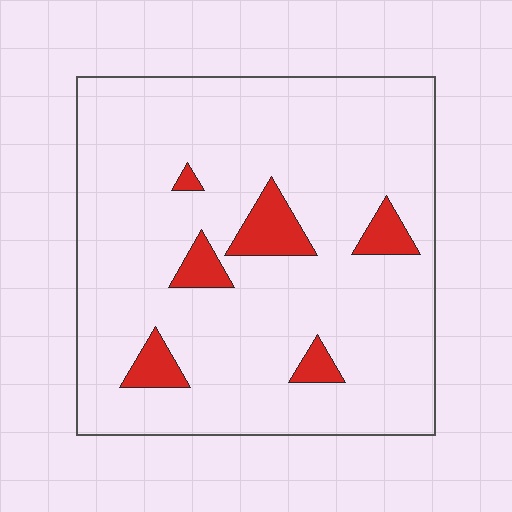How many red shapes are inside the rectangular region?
6.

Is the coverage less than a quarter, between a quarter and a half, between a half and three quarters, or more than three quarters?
Less than a quarter.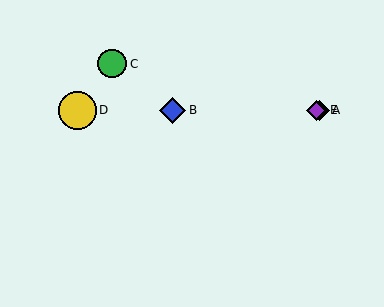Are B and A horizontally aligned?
Yes, both are at y≈110.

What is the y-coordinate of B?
Object B is at y≈110.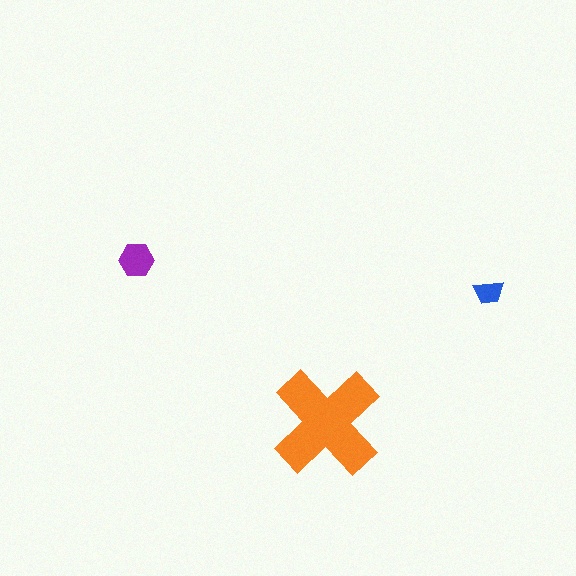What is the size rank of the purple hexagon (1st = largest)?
2nd.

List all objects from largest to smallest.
The orange cross, the purple hexagon, the blue trapezoid.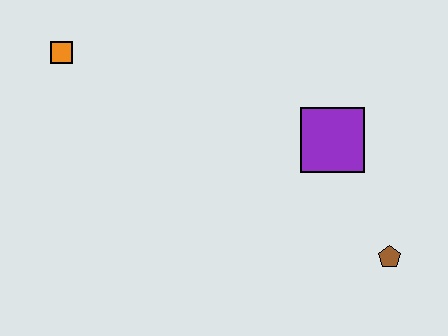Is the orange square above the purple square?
Yes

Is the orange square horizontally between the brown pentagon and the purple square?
No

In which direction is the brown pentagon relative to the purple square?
The brown pentagon is below the purple square.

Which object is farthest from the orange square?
The brown pentagon is farthest from the orange square.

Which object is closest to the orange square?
The purple square is closest to the orange square.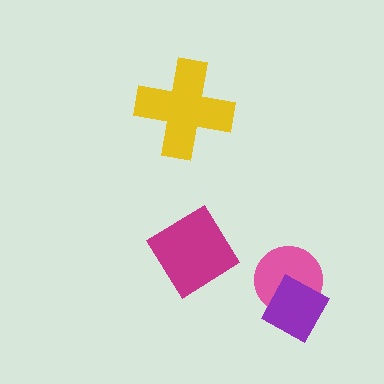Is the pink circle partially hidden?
Yes, it is partially covered by another shape.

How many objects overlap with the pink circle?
1 object overlaps with the pink circle.